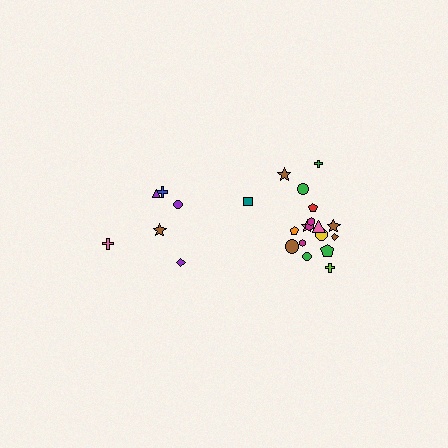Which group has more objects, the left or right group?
The right group.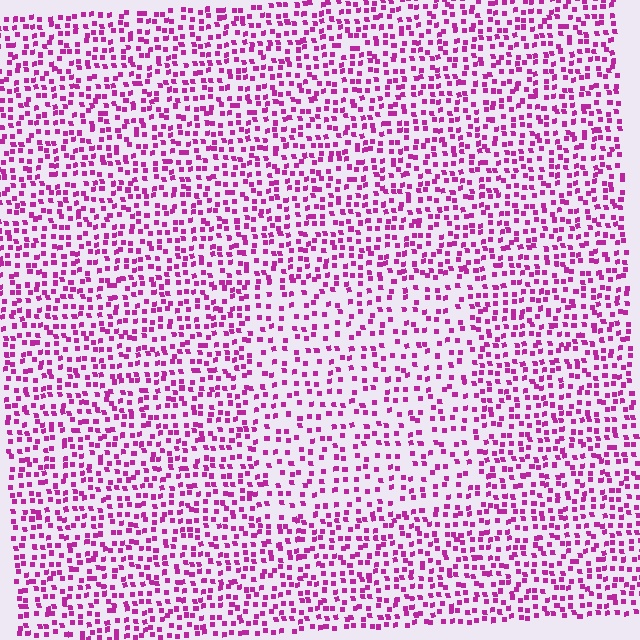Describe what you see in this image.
The image contains small magenta elements arranged at two different densities. A rectangle-shaped region is visible where the elements are less densely packed than the surrounding area.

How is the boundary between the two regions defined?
The boundary is defined by a change in element density (approximately 1.6x ratio). All elements are the same color, size, and shape.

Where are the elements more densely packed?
The elements are more densely packed outside the rectangle boundary.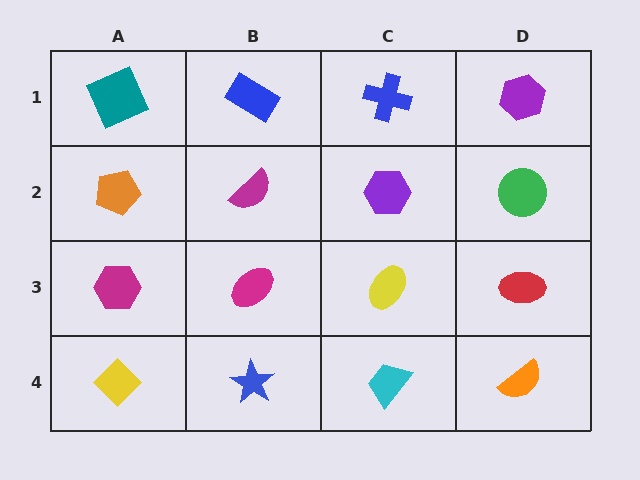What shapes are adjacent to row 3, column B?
A magenta semicircle (row 2, column B), a blue star (row 4, column B), a magenta hexagon (row 3, column A), a yellow ellipse (row 3, column C).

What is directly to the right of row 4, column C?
An orange semicircle.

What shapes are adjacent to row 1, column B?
A magenta semicircle (row 2, column B), a teal square (row 1, column A), a blue cross (row 1, column C).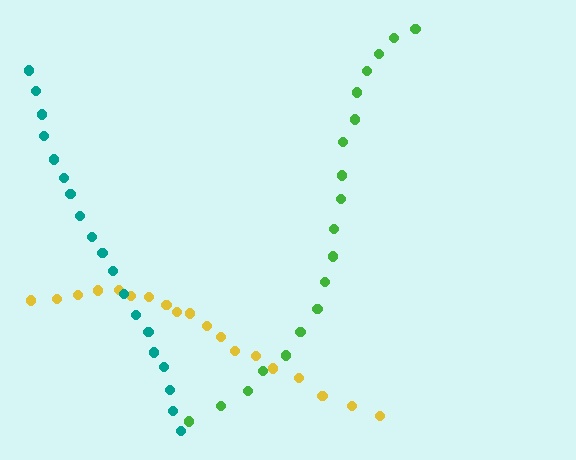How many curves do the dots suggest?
There are 3 distinct paths.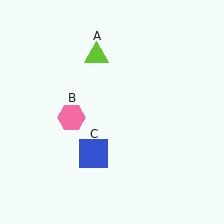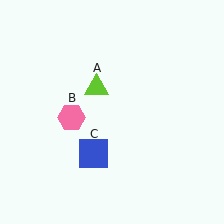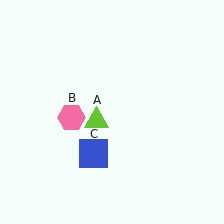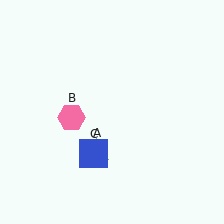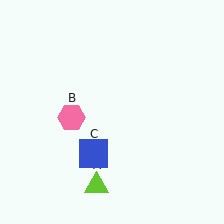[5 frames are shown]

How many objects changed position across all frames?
1 object changed position: lime triangle (object A).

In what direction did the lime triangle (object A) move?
The lime triangle (object A) moved down.